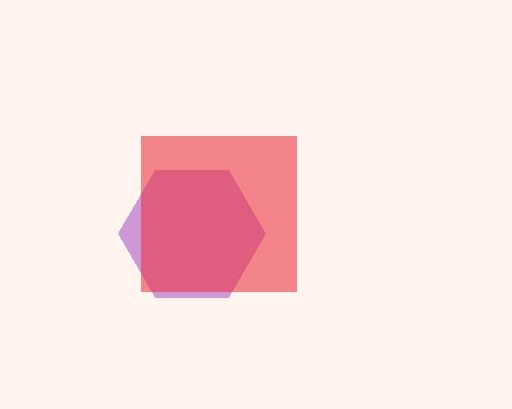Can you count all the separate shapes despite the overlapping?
Yes, there are 2 separate shapes.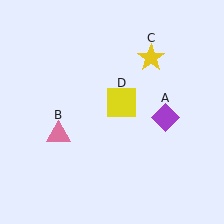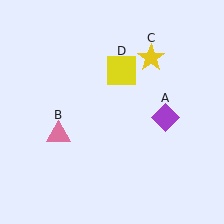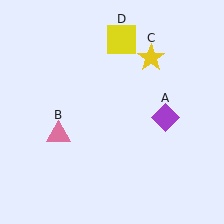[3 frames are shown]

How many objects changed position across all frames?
1 object changed position: yellow square (object D).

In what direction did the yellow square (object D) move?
The yellow square (object D) moved up.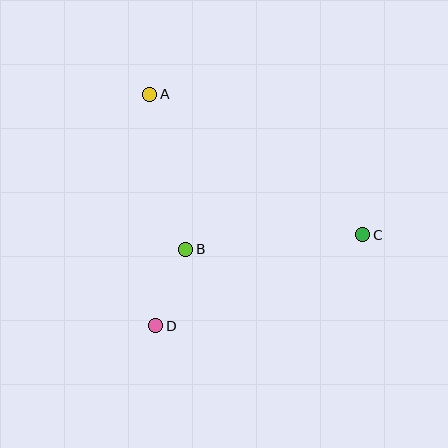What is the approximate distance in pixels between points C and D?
The distance between C and D is approximately 226 pixels.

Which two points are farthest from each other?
Points A and C are farthest from each other.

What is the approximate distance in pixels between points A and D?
The distance between A and D is approximately 232 pixels.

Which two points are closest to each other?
Points B and D are closest to each other.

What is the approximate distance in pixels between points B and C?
The distance between B and C is approximately 178 pixels.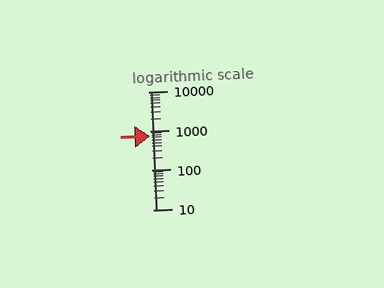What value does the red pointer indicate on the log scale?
The pointer indicates approximately 740.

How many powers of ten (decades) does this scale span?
The scale spans 3 decades, from 10 to 10000.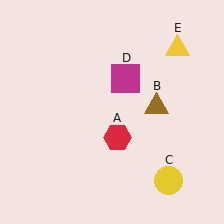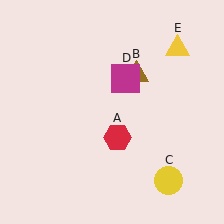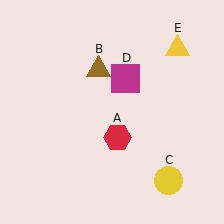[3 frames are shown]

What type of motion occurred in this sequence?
The brown triangle (object B) rotated counterclockwise around the center of the scene.